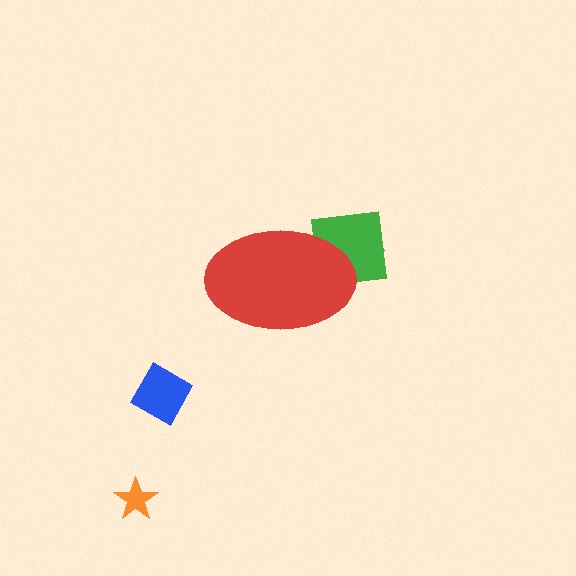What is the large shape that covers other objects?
A red ellipse.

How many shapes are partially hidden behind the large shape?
2 shapes are partially hidden.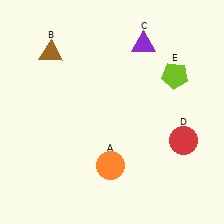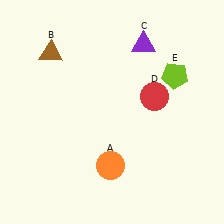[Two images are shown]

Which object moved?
The red circle (D) moved up.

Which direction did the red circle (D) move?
The red circle (D) moved up.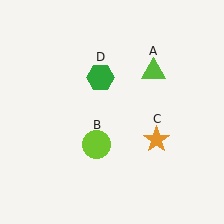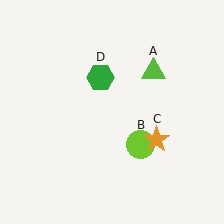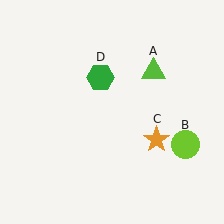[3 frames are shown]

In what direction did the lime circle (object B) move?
The lime circle (object B) moved right.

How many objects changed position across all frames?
1 object changed position: lime circle (object B).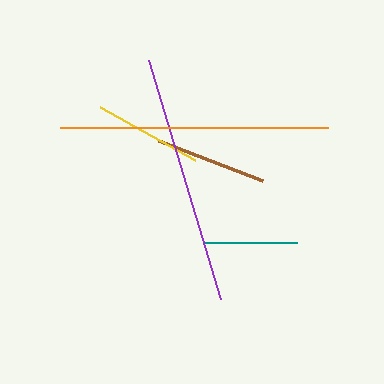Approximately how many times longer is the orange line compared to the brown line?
The orange line is approximately 2.4 times the length of the brown line.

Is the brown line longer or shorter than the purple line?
The purple line is longer than the brown line.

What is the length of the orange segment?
The orange segment is approximately 268 pixels long.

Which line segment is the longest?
The orange line is the longest at approximately 268 pixels.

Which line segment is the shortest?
The teal line is the shortest at approximately 93 pixels.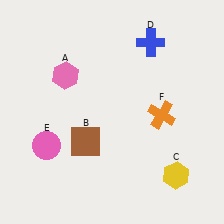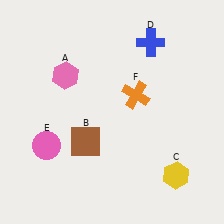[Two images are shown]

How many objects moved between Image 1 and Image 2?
1 object moved between the two images.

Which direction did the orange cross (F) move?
The orange cross (F) moved left.